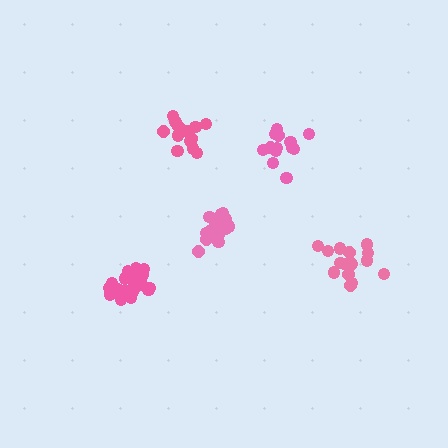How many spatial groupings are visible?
There are 5 spatial groupings.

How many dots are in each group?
Group 1: 13 dots, Group 2: 18 dots, Group 3: 19 dots, Group 4: 14 dots, Group 5: 17 dots (81 total).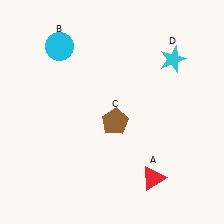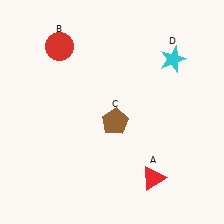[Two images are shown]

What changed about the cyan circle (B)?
In Image 1, B is cyan. In Image 2, it changed to red.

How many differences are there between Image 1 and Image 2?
There is 1 difference between the two images.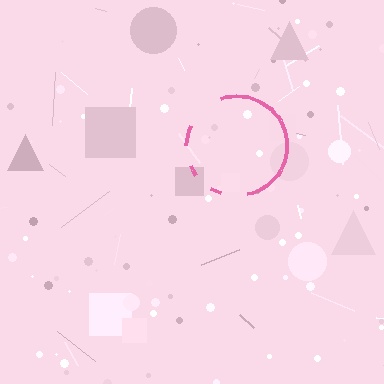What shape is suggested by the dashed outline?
The dashed outline suggests a circle.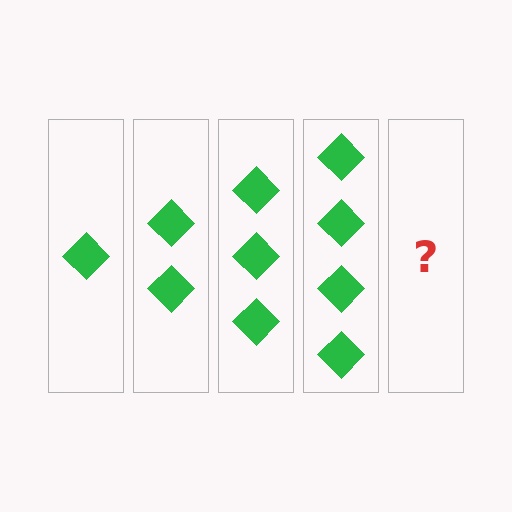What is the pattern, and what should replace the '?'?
The pattern is that each step adds one more diamond. The '?' should be 5 diamonds.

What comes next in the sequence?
The next element should be 5 diamonds.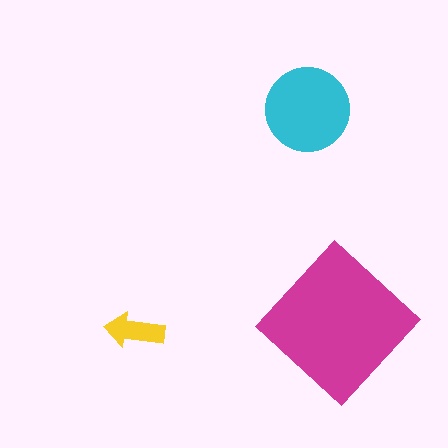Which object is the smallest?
The yellow arrow.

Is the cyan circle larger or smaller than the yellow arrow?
Larger.